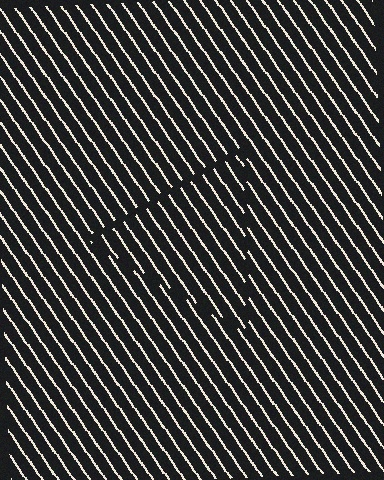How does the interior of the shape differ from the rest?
The interior of the shape contains the same grating, shifted by half a period — the contour is defined by the phase discontinuity where line-ends from the inner and outer gratings abut.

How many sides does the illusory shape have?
3 sides — the line-ends trace a triangle.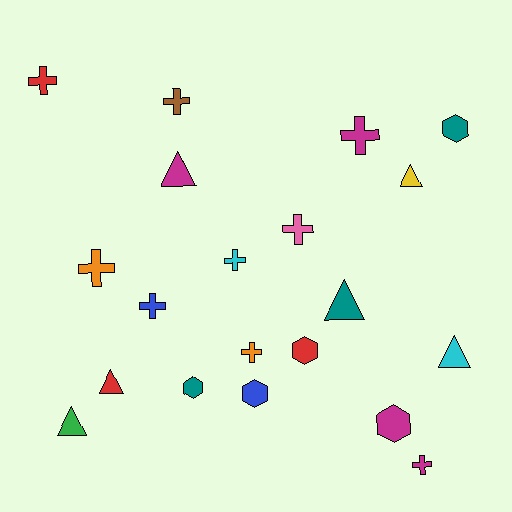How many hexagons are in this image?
There are 5 hexagons.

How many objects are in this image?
There are 20 objects.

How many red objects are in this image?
There are 3 red objects.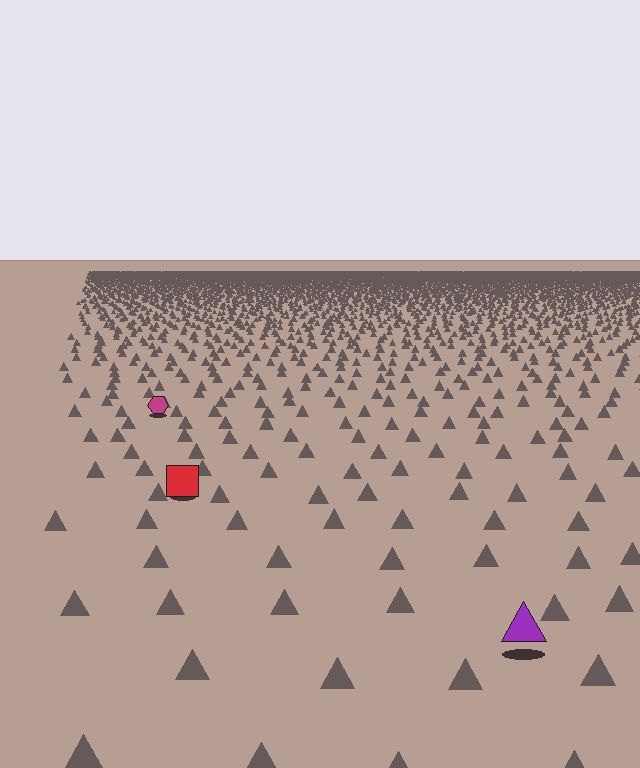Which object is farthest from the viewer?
The magenta hexagon is farthest from the viewer. It appears smaller and the ground texture around it is denser.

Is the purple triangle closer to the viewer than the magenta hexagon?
Yes. The purple triangle is closer — you can tell from the texture gradient: the ground texture is coarser near it.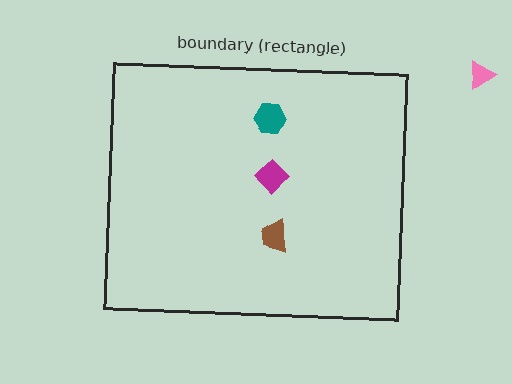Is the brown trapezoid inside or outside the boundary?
Inside.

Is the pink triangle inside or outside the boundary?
Outside.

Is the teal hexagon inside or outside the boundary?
Inside.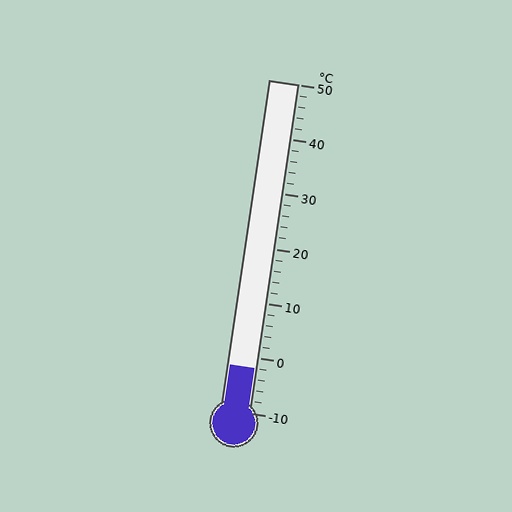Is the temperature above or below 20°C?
The temperature is below 20°C.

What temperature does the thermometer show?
The thermometer shows approximately -2°C.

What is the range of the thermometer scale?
The thermometer scale ranges from -10°C to 50°C.